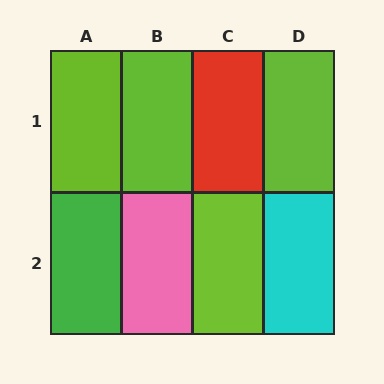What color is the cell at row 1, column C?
Red.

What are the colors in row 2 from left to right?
Green, pink, lime, cyan.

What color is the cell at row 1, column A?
Lime.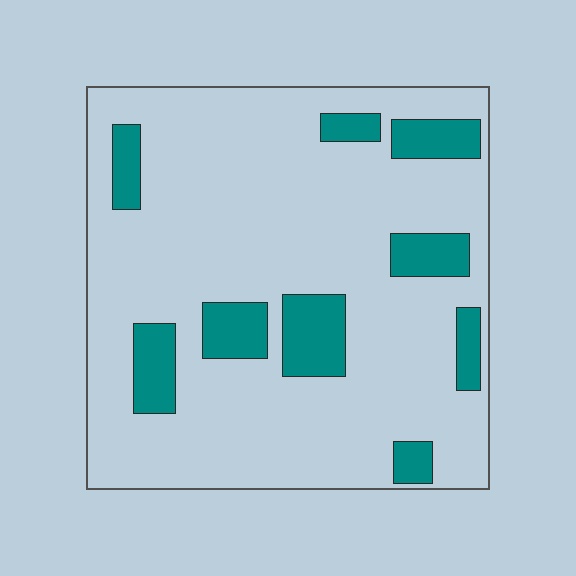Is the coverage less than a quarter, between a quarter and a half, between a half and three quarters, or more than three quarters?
Less than a quarter.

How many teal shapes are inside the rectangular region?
9.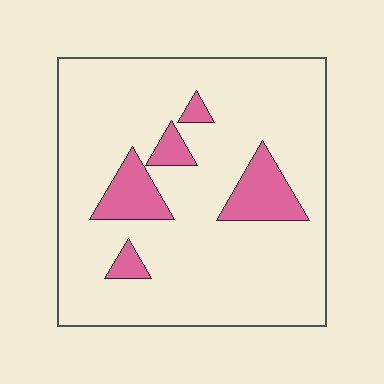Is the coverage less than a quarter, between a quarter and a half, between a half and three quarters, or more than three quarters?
Less than a quarter.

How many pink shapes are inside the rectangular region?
5.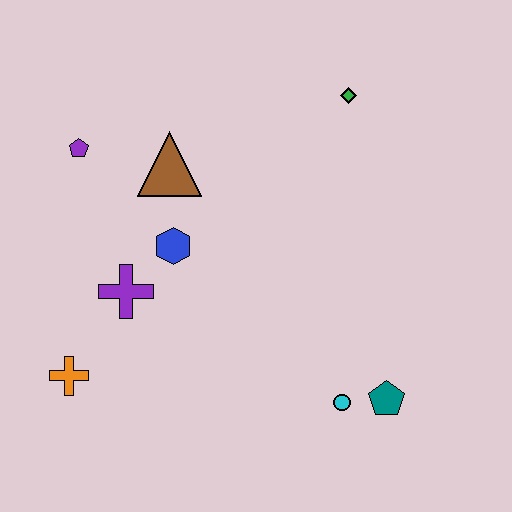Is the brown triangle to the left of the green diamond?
Yes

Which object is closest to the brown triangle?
The blue hexagon is closest to the brown triangle.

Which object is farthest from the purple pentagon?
The teal pentagon is farthest from the purple pentagon.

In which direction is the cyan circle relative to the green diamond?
The cyan circle is below the green diamond.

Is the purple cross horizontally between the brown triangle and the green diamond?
No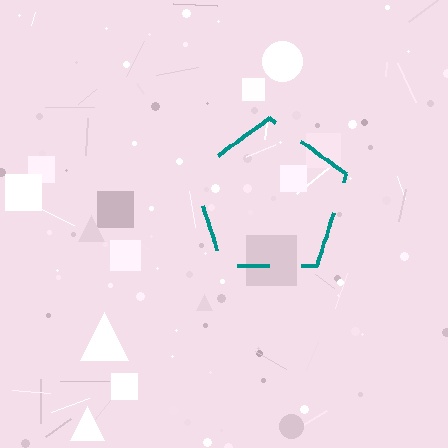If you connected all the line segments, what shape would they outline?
They would outline a pentagon.